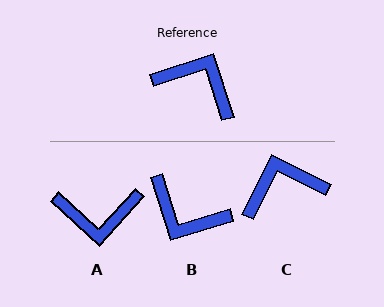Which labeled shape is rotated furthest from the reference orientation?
B, about 179 degrees away.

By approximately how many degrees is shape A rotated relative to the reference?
Approximately 150 degrees clockwise.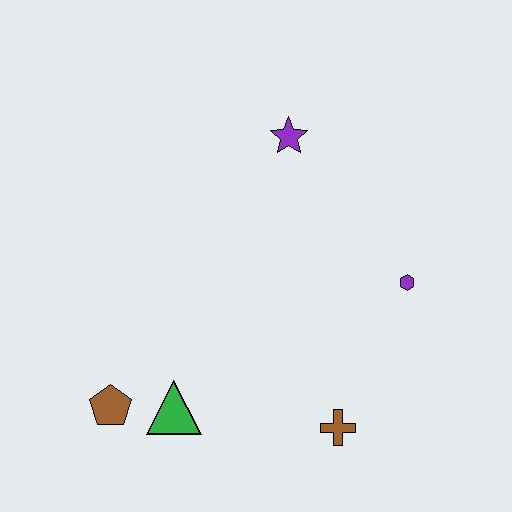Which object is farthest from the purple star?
The brown pentagon is farthest from the purple star.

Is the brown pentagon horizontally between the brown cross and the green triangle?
No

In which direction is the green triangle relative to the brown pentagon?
The green triangle is to the right of the brown pentagon.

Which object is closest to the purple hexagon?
The brown cross is closest to the purple hexagon.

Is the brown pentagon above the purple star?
No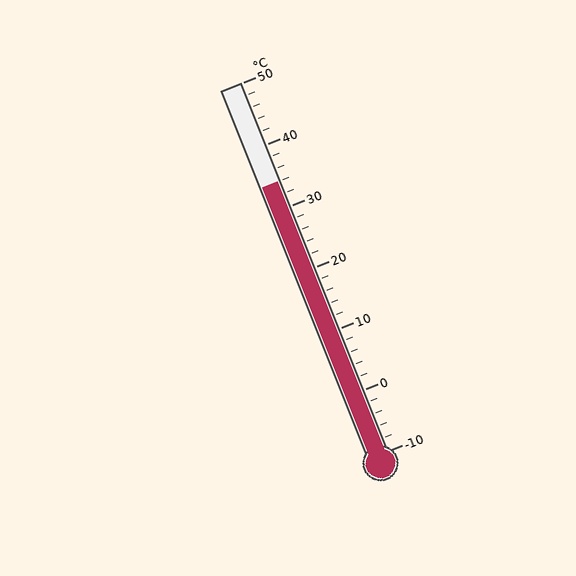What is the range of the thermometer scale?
The thermometer scale ranges from -10°C to 50°C.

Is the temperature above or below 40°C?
The temperature is below 40°C.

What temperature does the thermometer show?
The thermometer shows approximately 34°C.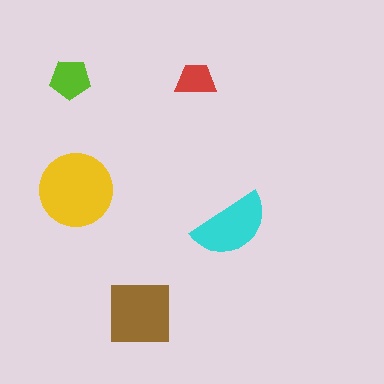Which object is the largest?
The yellow circle.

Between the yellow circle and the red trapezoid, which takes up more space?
The yellow circle.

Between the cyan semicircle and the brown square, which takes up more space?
The brown square.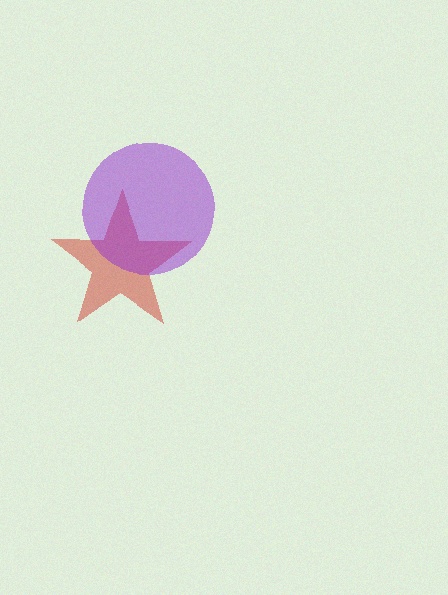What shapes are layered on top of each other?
The layered shapes are: a red star, a purple circle.